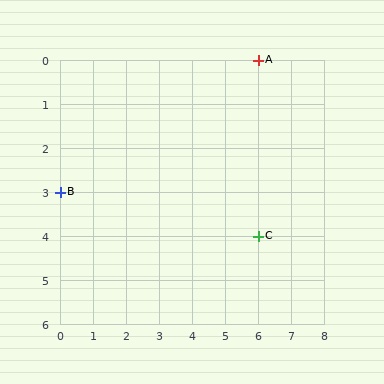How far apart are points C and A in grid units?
Points C and A are 4 rows apart.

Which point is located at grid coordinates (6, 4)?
Point C is at (6, 4).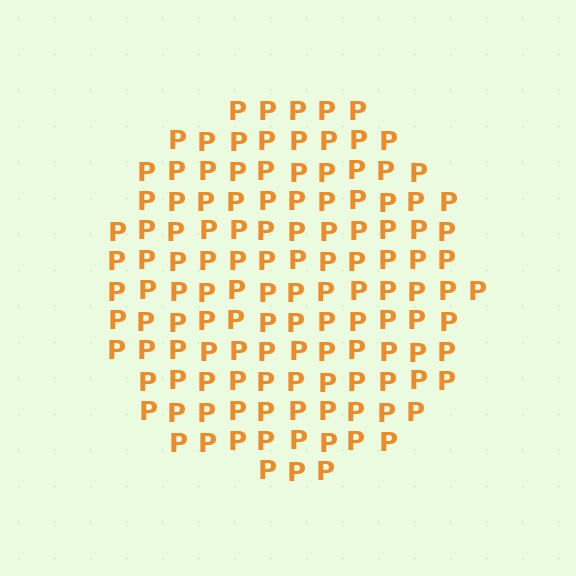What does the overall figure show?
The overall figure shows a circle.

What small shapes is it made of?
It is made of small letter P's.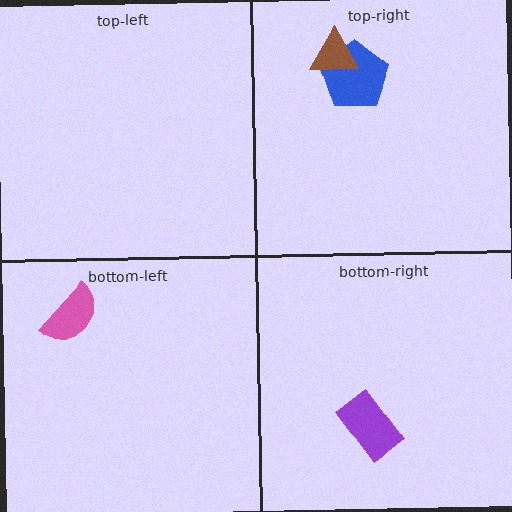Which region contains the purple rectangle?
The bottom-right region.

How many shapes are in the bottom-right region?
1.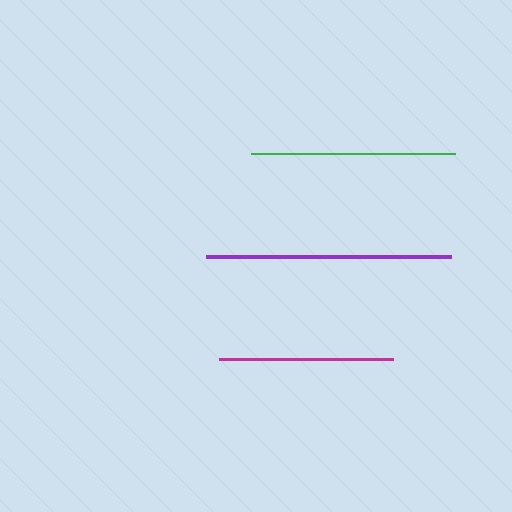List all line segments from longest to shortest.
From longest to shortest: purple, green, magenta.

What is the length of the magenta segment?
The magenta segment is approximately 175 pixels long.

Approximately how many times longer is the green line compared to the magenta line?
The green line is approximately 1.2 times the length of the magenta line.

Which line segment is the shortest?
The magenta line is the shortest at approximately 175 pixels.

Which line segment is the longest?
The purple line is the longest at approximately 245 pixels.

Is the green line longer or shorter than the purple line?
The purple line is longer than the green line.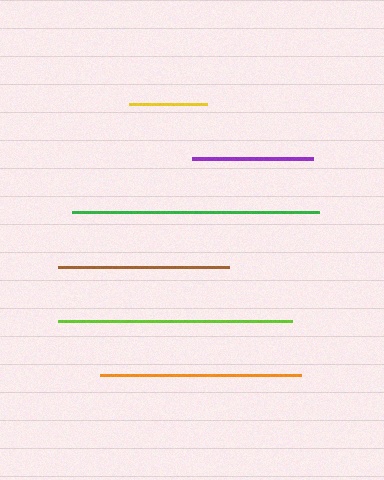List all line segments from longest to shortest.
From longest to shortest: green, lime, orange, brown, purple, yellow.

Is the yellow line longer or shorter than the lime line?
The lime line is longer than the yellow line.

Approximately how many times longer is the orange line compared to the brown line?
The orange line is approximately 1.2 times the length of the brown line.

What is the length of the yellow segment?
The yellow segment is approximately 78 pixels long.